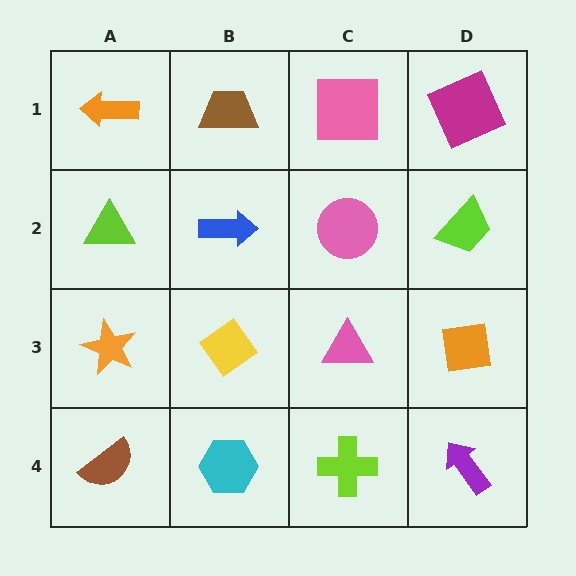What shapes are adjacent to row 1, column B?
A blue arrow (row 2, column B), an orange arrow (row 1, column A), a pink square (row 1, column C).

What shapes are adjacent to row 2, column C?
A pink square (row 1, column C), a pink triangle (row 3, column C), a blue arrow (row 2, column B), a lime trapezoid (row 2, column D).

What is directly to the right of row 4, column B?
A lime cross.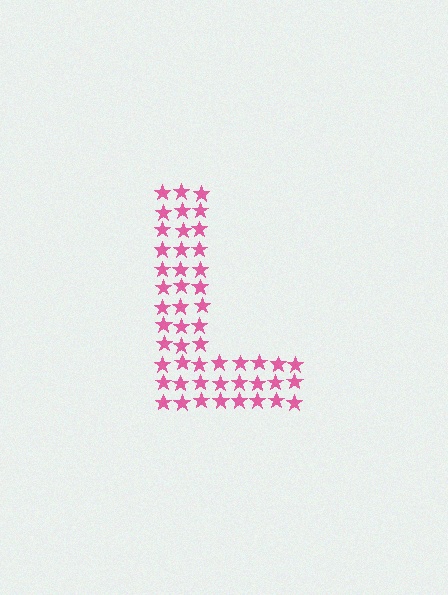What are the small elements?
The small elements are stars.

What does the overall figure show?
The overall figure shows the letter L.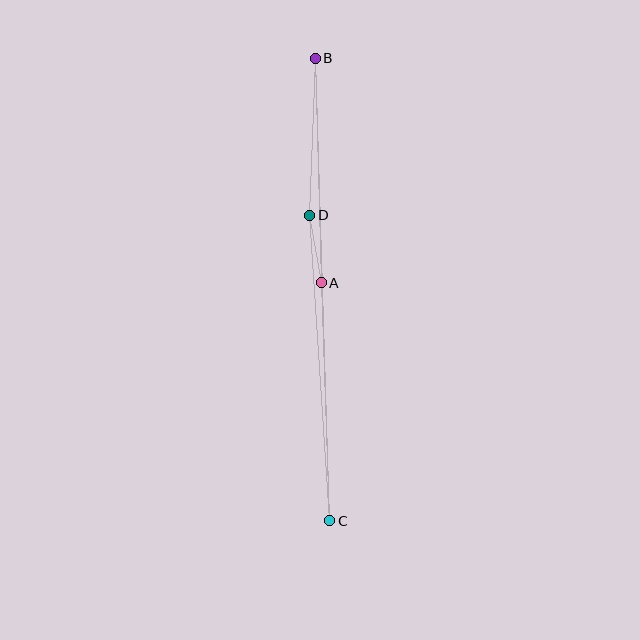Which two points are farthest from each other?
Points B and C are farthest from each other.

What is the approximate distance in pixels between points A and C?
The distance between A and C is approximately 238 pixels.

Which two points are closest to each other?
Points A and D are closest to each other.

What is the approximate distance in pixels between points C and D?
The distance between C and D is approximately 306 pixels.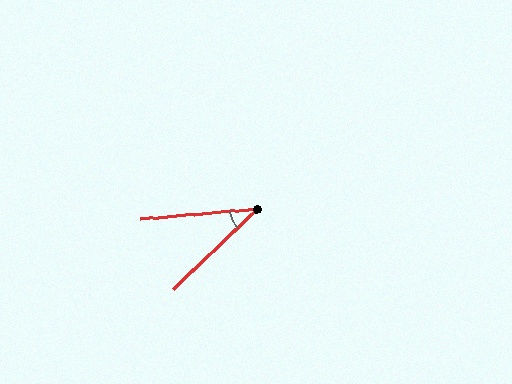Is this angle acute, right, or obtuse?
It is acute.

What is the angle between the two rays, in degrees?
Approximately 39 degrees.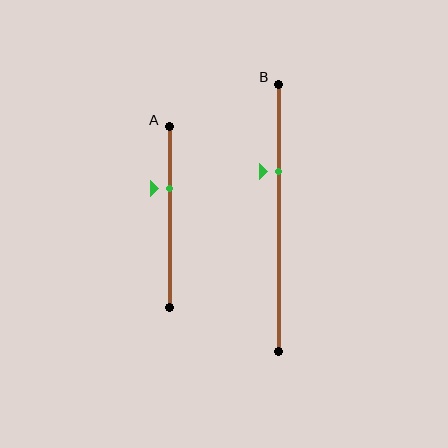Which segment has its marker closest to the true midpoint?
Segment A has its marker closest to the true midpoint.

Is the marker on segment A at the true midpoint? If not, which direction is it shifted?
No, the marker on segment A is shifted upward by about 16% of the segment length.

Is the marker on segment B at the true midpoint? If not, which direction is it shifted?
No, the marker on segment B is shifted upward by about 17% of the segment length.